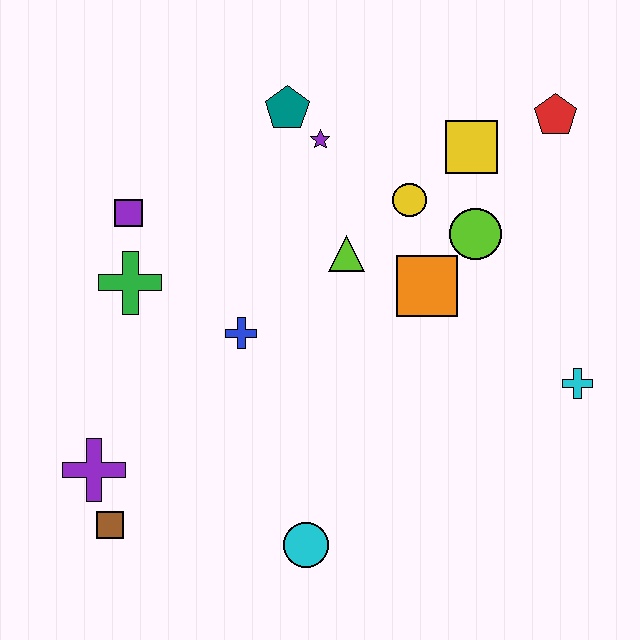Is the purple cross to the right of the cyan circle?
No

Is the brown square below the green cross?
Yes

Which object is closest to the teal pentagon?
The purple star is closest to the teal pentagon.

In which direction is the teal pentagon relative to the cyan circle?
The teal pentagon is above the cyan circle.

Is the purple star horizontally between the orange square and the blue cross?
Yes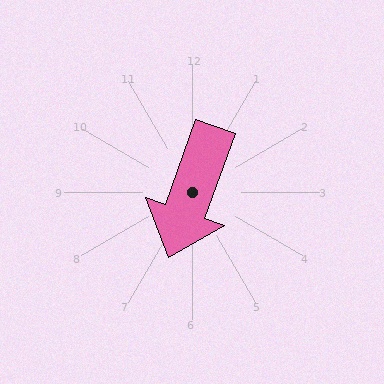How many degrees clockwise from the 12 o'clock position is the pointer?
Approximately 200 degrees.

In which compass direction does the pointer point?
South.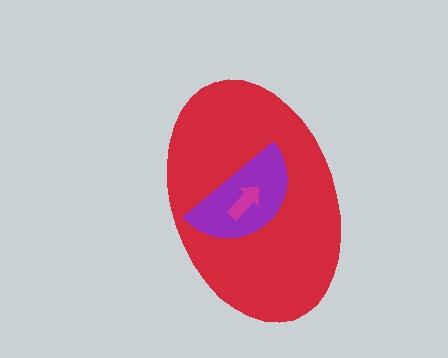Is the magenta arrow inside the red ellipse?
Yes.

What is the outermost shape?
The red ellipse.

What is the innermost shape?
The magenta arrow.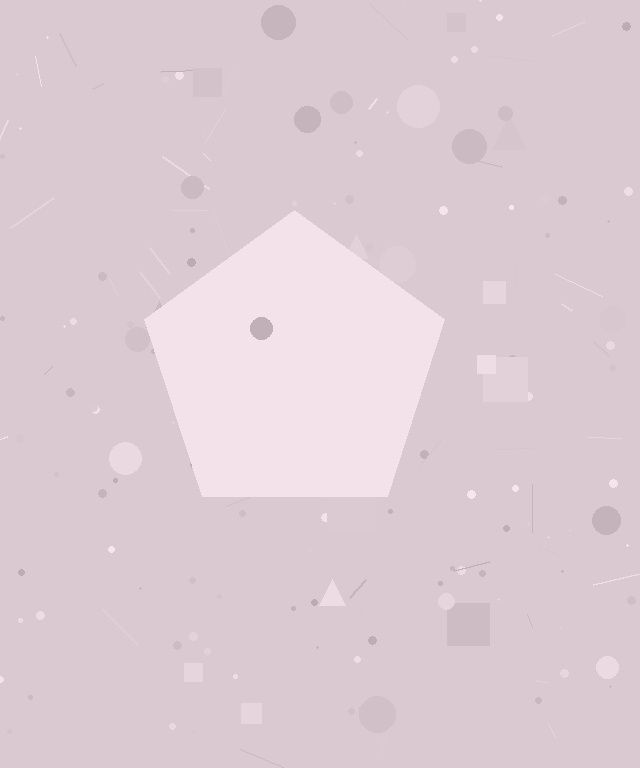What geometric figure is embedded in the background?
A pentagon is embedded in the background.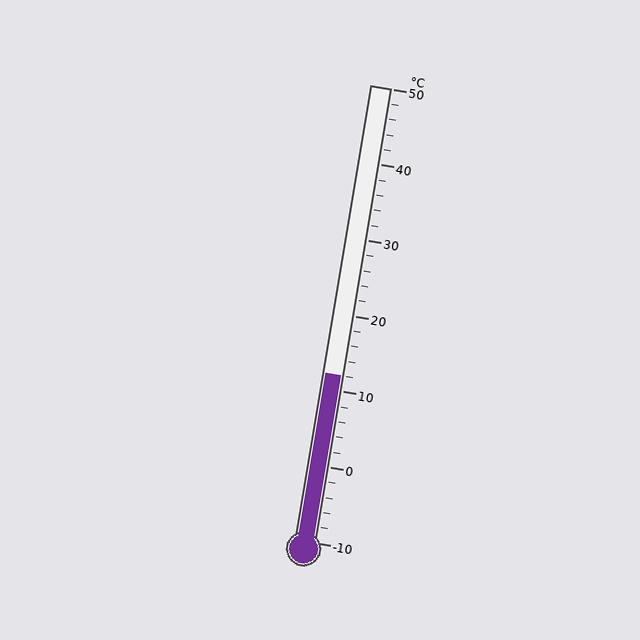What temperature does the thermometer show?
The thermometer shows approximately 12°C.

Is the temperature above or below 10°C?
The temperature is above 10°C.